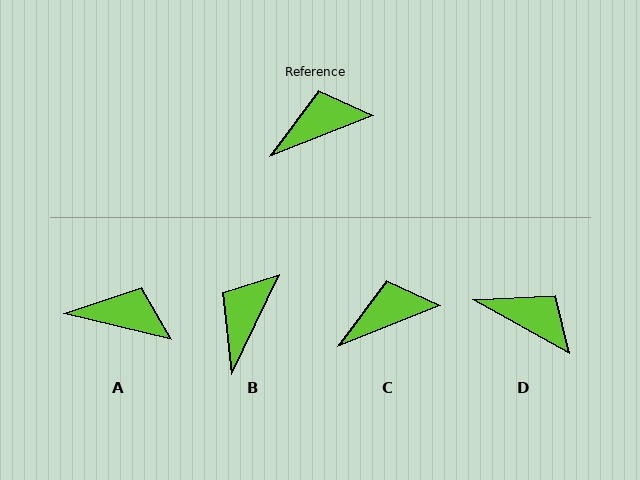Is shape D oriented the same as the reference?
No, it is off by about 51 degrees.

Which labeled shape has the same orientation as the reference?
C.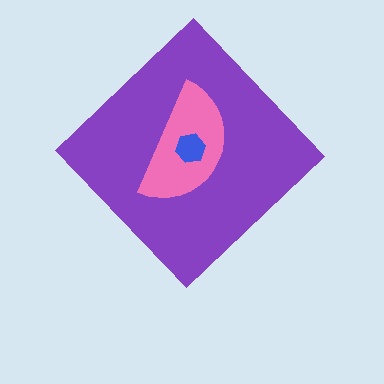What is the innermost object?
The blue hexagon.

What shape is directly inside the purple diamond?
The pink semicircle.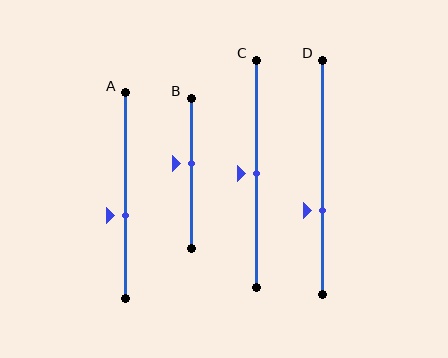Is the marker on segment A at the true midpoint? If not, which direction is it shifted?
No, the marker on segment A is shifted downward by about 10% of the segment length.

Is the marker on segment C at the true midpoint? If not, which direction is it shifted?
Yes, the marker on segment C is at the true midpoint.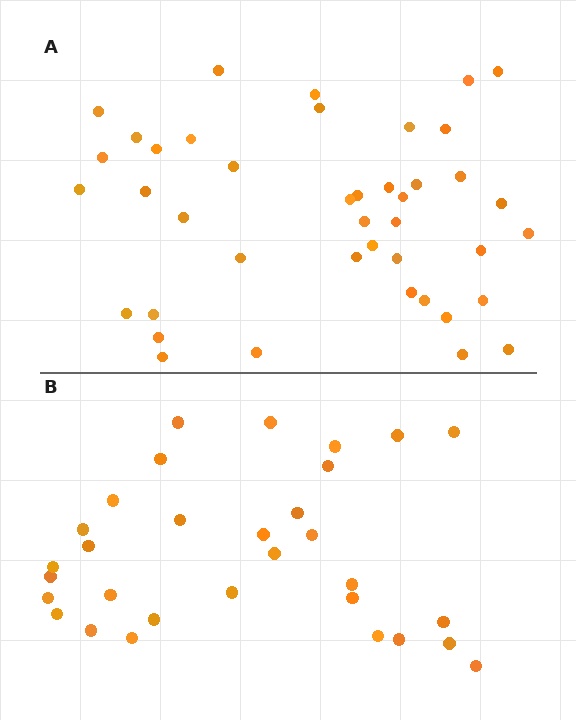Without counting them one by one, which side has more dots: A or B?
Region A (the top region) has more dots.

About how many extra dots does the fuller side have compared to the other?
Region A has roughly 12 or so more dots than region B.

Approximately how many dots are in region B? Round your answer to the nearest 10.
About 30 dots. (The exact count is 31, which rounds to 30.)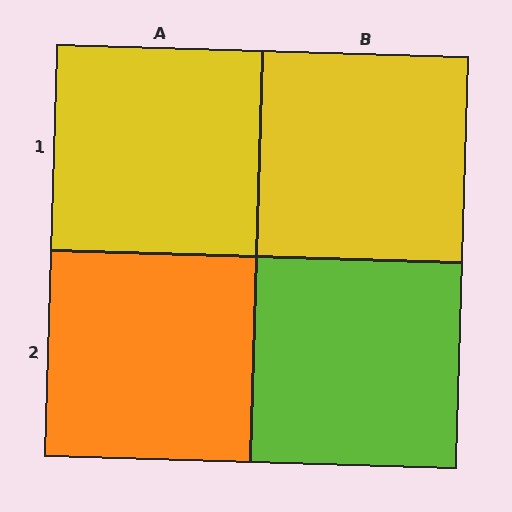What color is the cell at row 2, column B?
Lime.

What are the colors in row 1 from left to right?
Yellow, yellow.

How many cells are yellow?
2 cells are yellow.